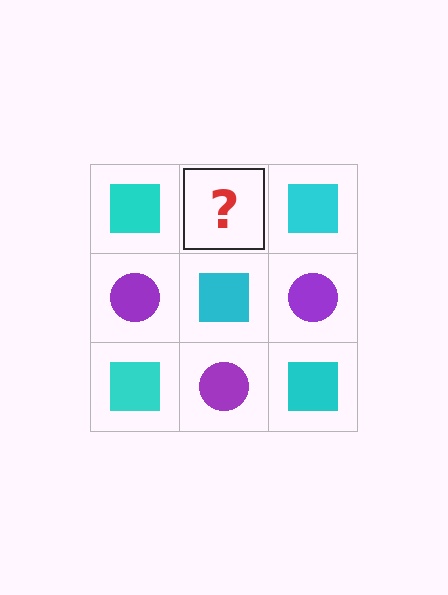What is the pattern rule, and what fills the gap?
The rule is that it alternates cyan square and purple circle in a checkerboard pattern. The gap should be filled with a purple circle.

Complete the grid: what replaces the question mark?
The question mark should be replaced with a purple circle.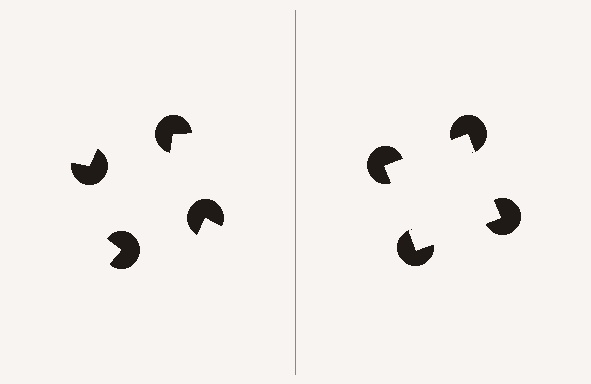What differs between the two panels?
The pac-man discs are positioned identically on both sides; only the wedge orientations differ. On the right they align to a square; on the left they are misaligned.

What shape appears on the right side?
An illusory square.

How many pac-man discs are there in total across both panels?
8 — 4 on each side.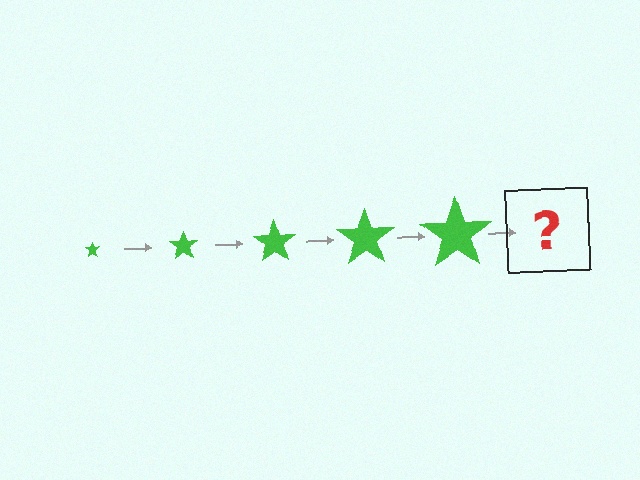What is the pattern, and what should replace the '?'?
The pattern is that the star gets progressively larger each step. The '?' should be a green star, larger than the previous one.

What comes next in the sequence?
The next element should be a green star, larger than the previous one.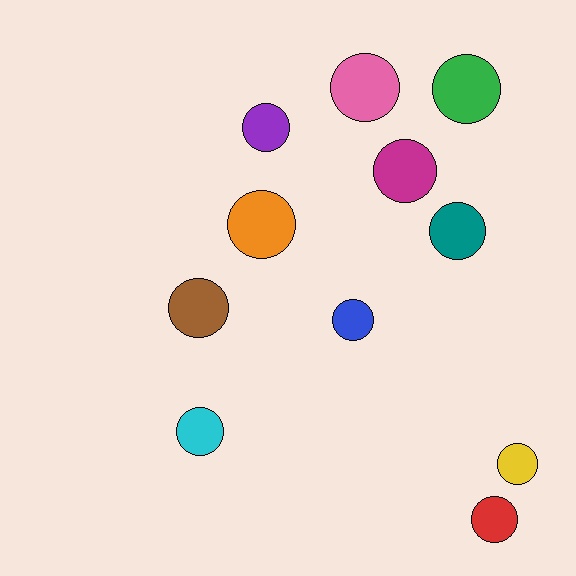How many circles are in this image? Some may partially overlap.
There are 11 circles.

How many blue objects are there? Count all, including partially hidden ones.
There is 1 blue object.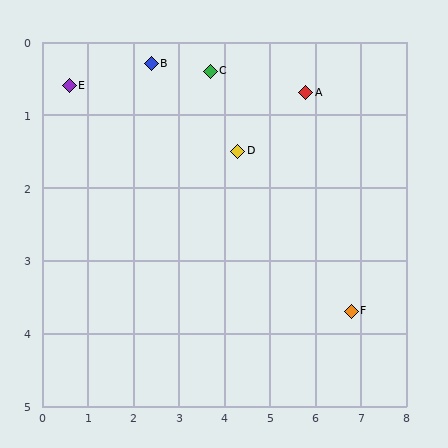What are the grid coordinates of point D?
Point D is at approximately (4.3, 1.5).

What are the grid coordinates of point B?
Point B is at approximately (2.4, 0.3).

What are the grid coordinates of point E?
Point E is at approximately (0.6, 0.6).